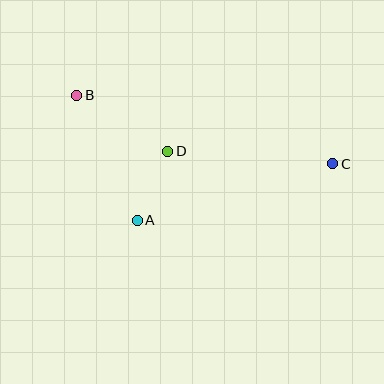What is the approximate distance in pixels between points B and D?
The distance between B and D is approximately 107 pixels.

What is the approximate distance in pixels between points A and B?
The distance between A and B is approximately 139 pixels.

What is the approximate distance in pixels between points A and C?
The distance between A and C is approximately 203 pixels.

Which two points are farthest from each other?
Points B and C are farthest from each other.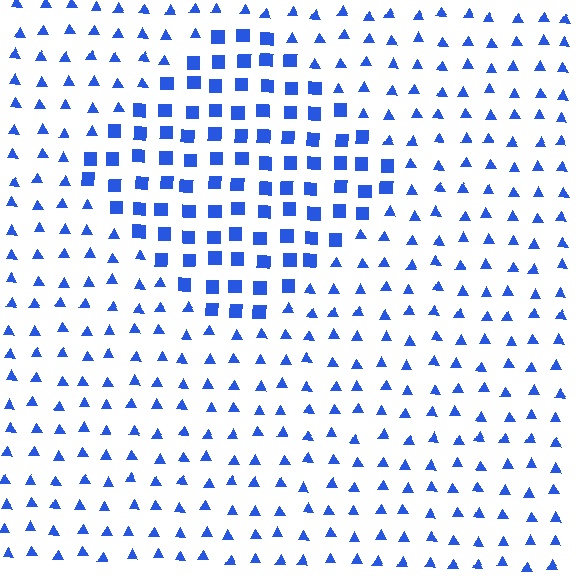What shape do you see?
I see a diamond.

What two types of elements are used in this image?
The image uses squares inside the diamond region and triangles outside it.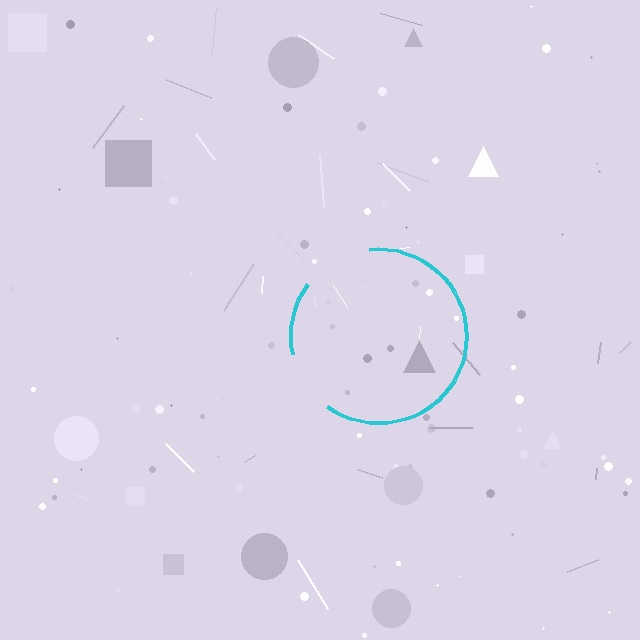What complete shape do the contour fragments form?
The contour fragments form a circle.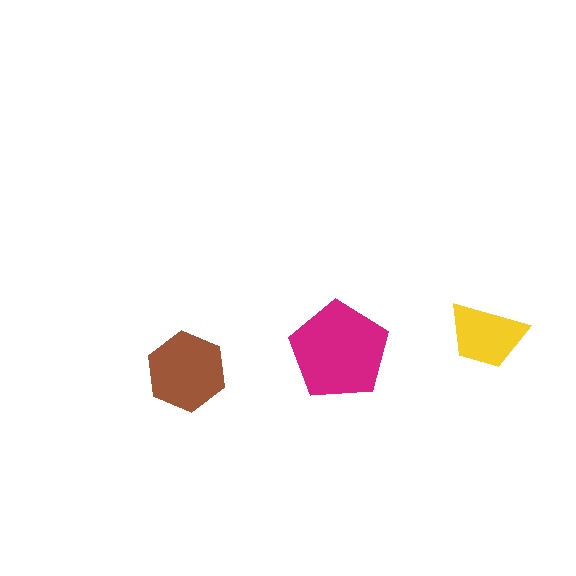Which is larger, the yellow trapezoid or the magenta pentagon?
The magenta pentagon.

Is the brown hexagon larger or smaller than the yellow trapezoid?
Larger.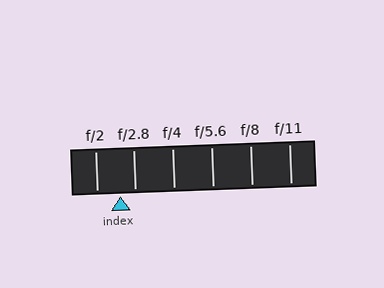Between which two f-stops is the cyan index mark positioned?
The index mark is between f/2 and f/2.8.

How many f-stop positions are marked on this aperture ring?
There are 6 f-stop positions marked.